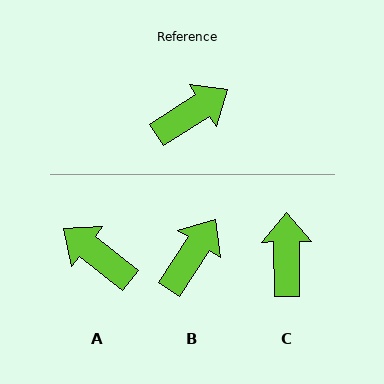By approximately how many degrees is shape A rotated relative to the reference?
Approximately 110 degrees counter-clockwise.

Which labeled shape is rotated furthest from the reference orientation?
A, about 110 degrees away.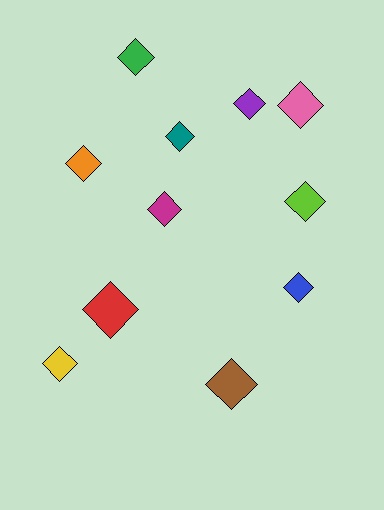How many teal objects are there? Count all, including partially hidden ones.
There is 1 teal object.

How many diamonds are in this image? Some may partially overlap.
There are 11 diamonds.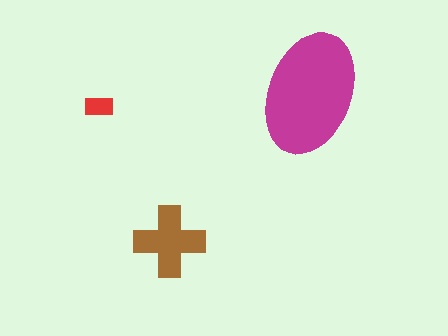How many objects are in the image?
There are 3 objects in the image.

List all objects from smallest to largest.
The red rectangle, the brown cross, the magenta ellipse.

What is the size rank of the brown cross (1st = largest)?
2nd.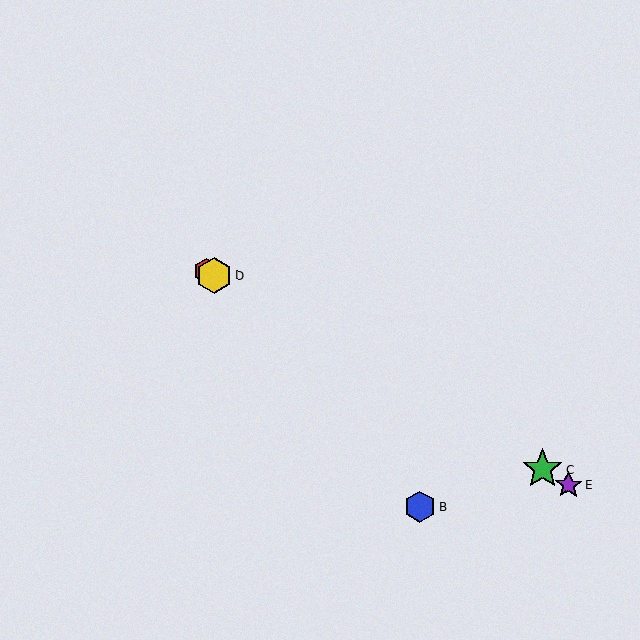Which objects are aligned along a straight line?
Objects A, C, D, E are aligned along a straight line.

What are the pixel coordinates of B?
Object B is at (420, 506).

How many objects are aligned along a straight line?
4 objects (A, C, D, E) are aligned along a straight line.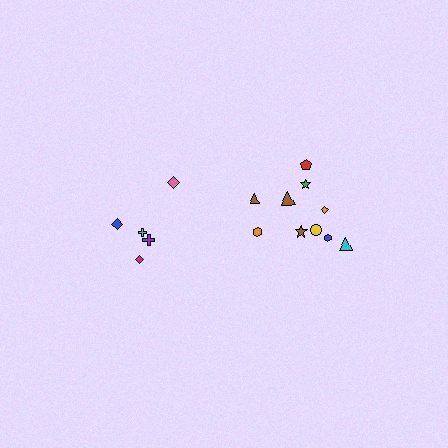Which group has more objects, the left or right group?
The right group.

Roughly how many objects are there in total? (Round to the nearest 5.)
Roughly 15 objects in total.